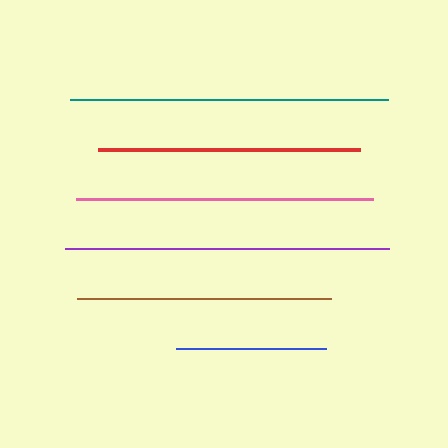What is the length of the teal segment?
The teal segment is approximately 317 pixels long.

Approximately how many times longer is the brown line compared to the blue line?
The brown line is approximately 1.7 times the length of the blue line.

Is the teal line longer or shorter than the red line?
The teal line is longer than the red line.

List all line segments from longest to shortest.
From longest to shortest: purple, teal, pink, red, brown, blue.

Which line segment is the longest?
The purple line is the longest at approximately 323 pixels.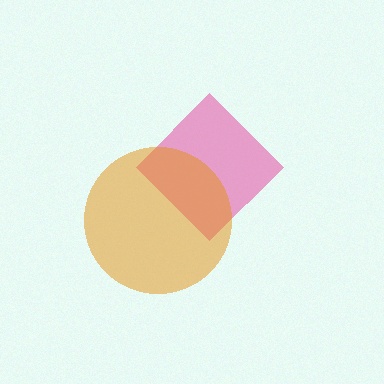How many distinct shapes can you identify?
There are 2 distinct shapes: a pink diamond, an orange circle.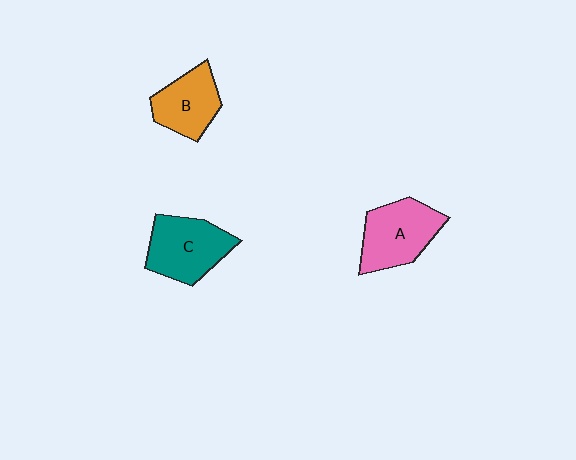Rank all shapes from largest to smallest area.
From largest to smallest: A (pink), C (teal), B (orange).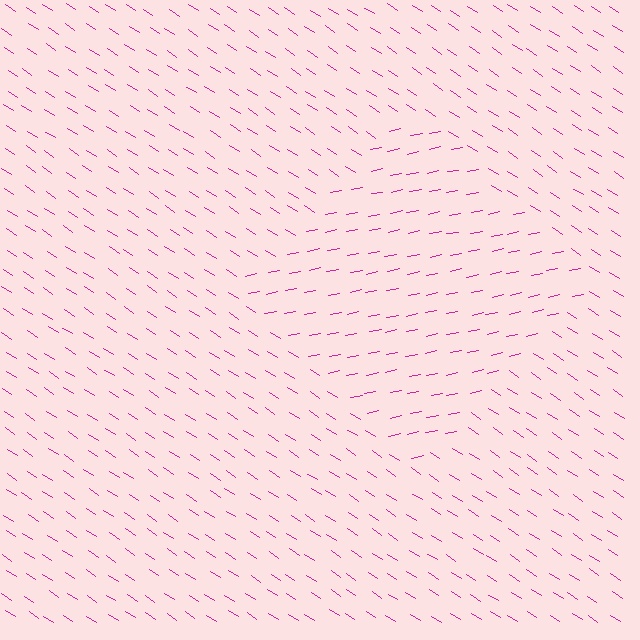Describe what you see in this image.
The image is filled with small magenta line segments. A diamond region in the image has lines oriented differently from the surrounding lines, creating a visible texture boundary.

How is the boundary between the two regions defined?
The boundary is defined purely by a change in line orientation (approximately 45 degrees difference). All lines are the same color and thickness.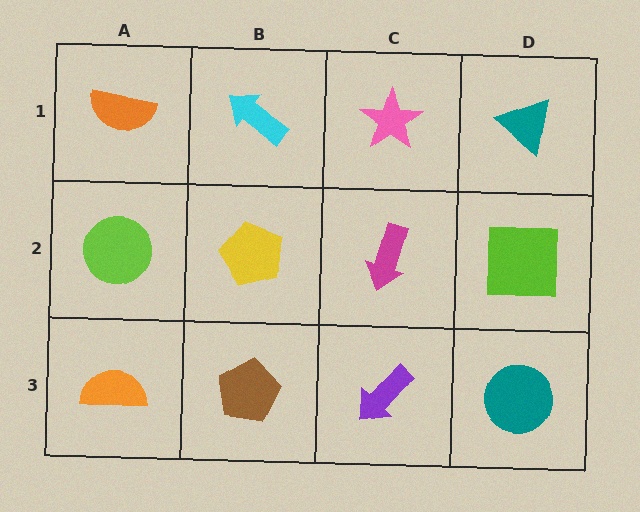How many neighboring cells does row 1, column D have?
2.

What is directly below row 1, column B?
A yellow pentagon.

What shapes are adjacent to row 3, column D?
A lime square (row 2, column D), a purple arrow (row 3, column C).